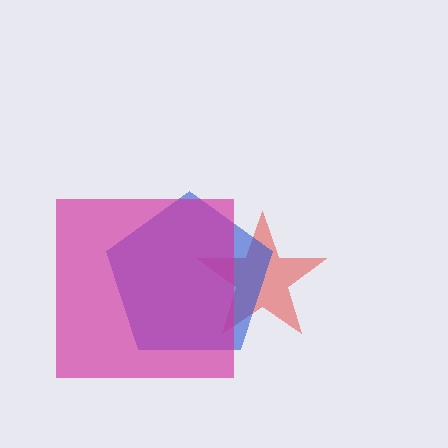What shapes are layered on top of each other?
The layered shapes are: a red star, a blue pentagon, a magenta square.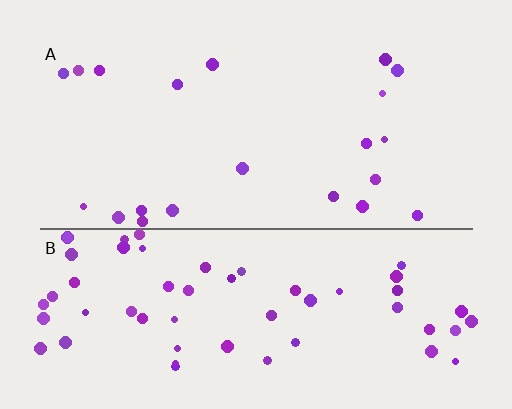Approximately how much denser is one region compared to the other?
Approximately 2.9× — region B over region A.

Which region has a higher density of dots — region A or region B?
B (the bottom).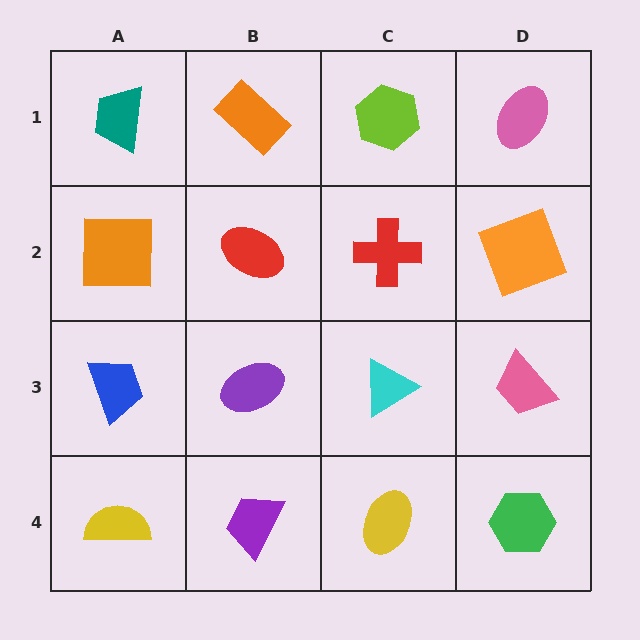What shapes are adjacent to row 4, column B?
A purple ellipse (row 3, column B), a yellow semicircle (row 4, column A), a yellow ellipse (row 4, column C).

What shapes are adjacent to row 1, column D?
An orange square (row 2, column D), a lime hexagon (row 1, column C).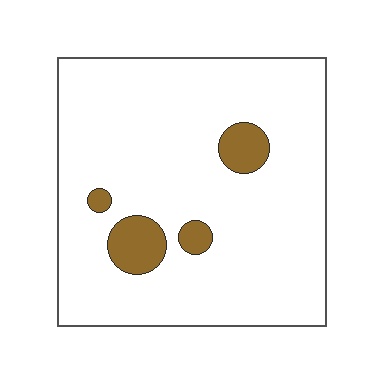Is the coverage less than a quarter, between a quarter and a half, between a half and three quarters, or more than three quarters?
Less than a quarter.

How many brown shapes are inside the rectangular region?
4.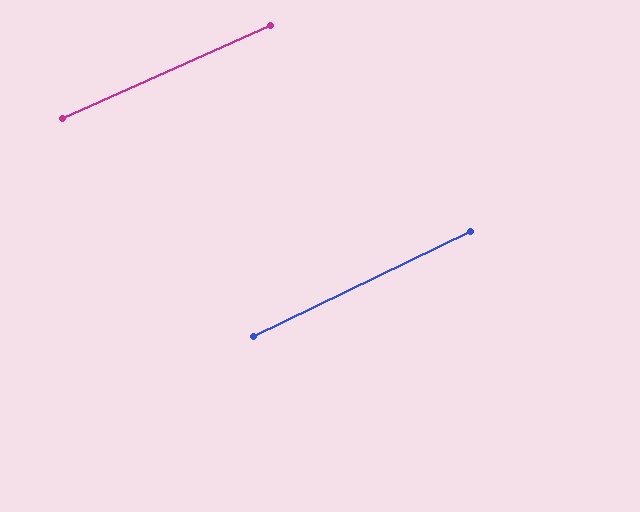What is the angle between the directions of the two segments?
Approximately 2 degrees.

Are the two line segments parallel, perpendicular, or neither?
Parallel — their directions differ by only 1.7°.